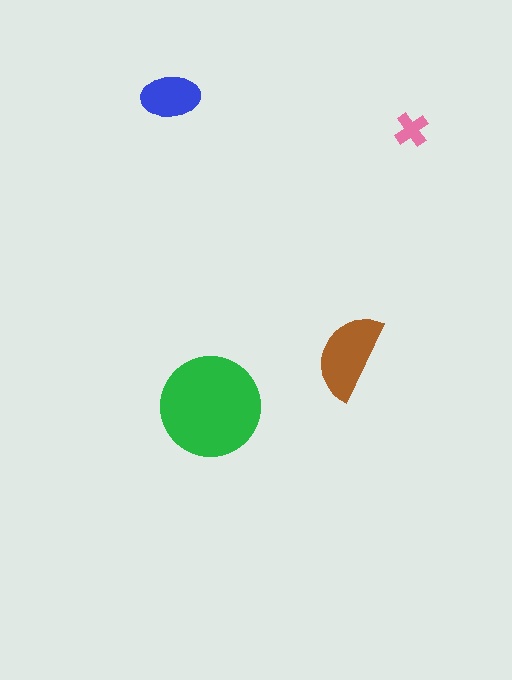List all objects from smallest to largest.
The pink cross, the blue ellipse, the brown semicircle, the green circle.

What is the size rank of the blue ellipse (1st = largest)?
3rd.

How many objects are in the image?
There are 4 objects in the image.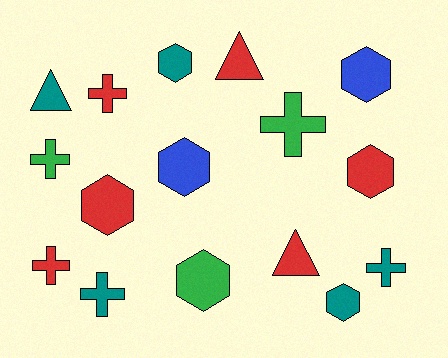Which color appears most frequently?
Red, with 6 objects.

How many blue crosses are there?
There are no blue crosses.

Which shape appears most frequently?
Hexagon, with 7 objects.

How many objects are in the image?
There are 16 objects.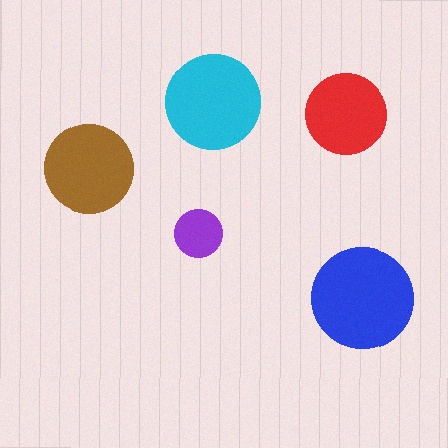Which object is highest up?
The cyan circle is topmost.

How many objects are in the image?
There are 5 objects in the image.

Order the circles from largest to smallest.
the blue one, the cyan one, the brown one, the red one, the purple one.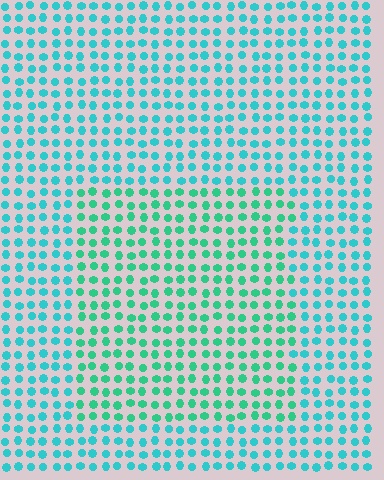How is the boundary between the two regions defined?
The boundary is defined purely by a slight shift in hue (about 27 degrees). Spacing, size, and orientation are identical on both sides.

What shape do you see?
I see a rectangle.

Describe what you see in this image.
The image is filled with small cyan elements in a uniform arrangement. A rectangle-shaped region is visible where the elements are tinted to a slightly different hue, forming a subtle color boundary.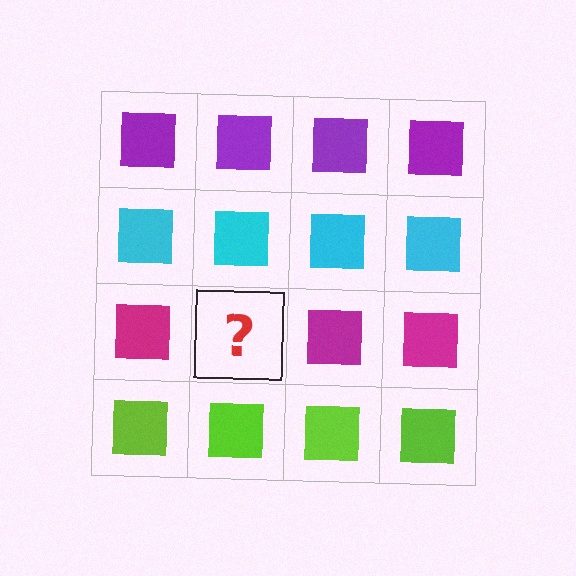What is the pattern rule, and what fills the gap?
The rule is that each row has a consistent color. The gap should be filled with a magenta square.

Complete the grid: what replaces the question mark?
The question mark should be replaced with a magenta square.